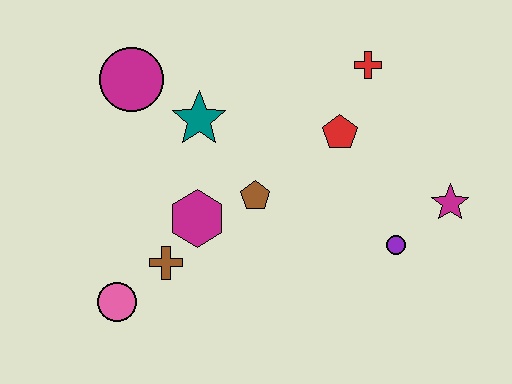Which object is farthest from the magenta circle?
The magenta star is farthest from the magenta circle.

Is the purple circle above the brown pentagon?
No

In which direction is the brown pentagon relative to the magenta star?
The brown pentagon is to the left of the magenta star.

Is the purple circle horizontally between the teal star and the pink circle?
No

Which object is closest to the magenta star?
The purple circle is closest to the magenta star.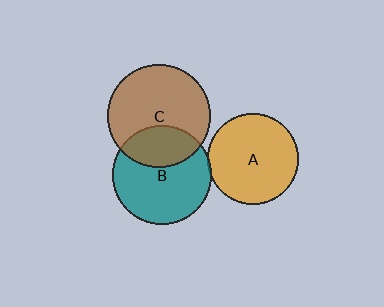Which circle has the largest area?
Circle C (brown).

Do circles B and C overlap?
Yes.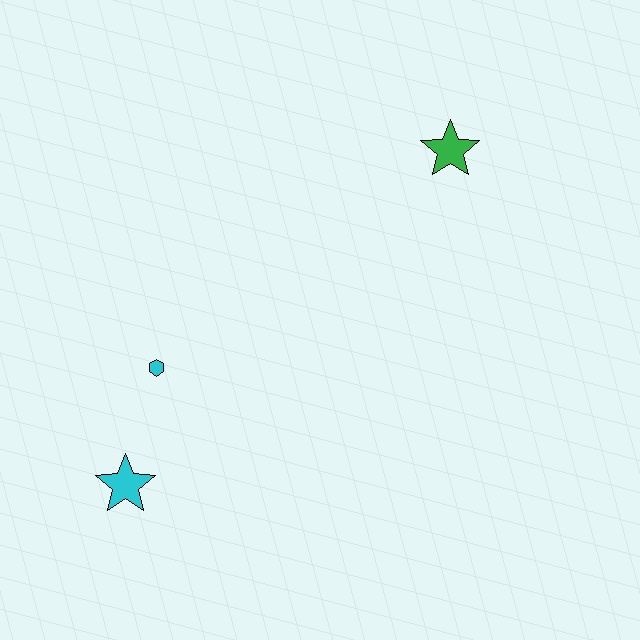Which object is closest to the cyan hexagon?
The cyan star is closest to the cyan hexagon.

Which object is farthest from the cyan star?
The green star is farthest from the cyan star.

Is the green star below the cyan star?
No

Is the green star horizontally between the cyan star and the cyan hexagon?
No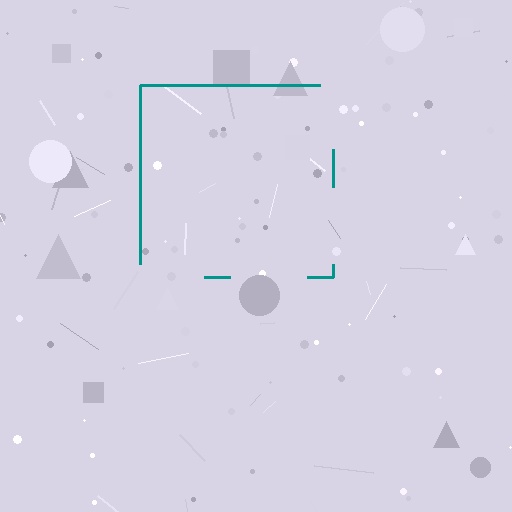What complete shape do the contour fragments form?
The contour fragments form a square.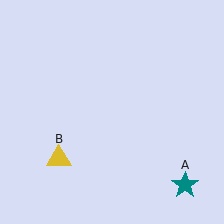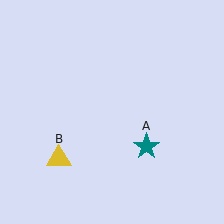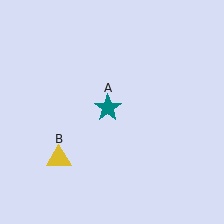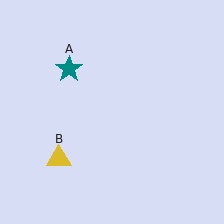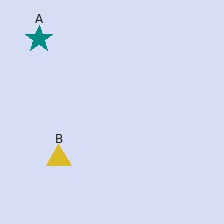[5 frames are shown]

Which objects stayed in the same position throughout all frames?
Yellow triangle (object B) remained stationary.